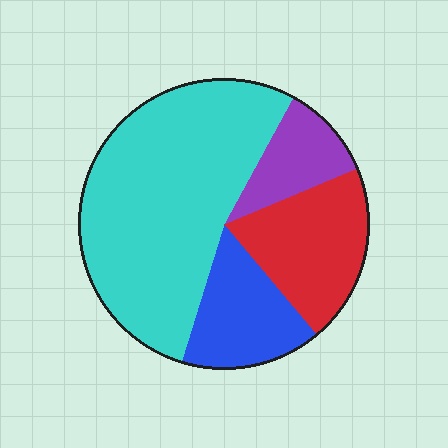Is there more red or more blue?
Red.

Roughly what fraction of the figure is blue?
Blue covers roughly 15% of the figure.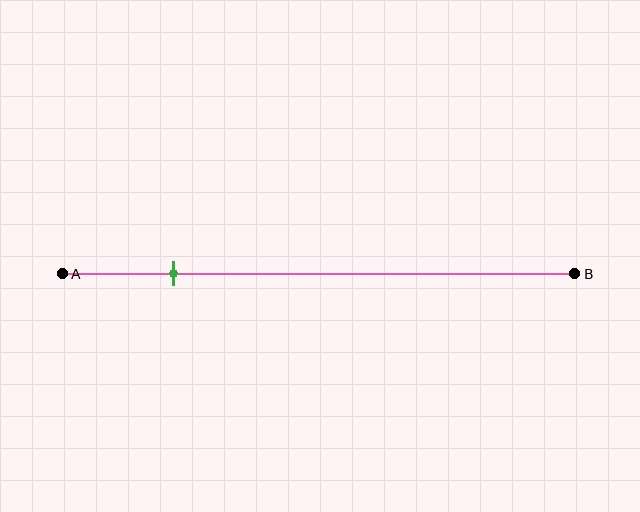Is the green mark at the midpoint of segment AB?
No, the mark is at about 20% from A, not at the 50% midpoint.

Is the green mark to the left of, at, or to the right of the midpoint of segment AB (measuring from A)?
The green mark is to the left of the midpoint of segment AB.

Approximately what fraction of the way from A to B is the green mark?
The green mark is approximately 20% of the way from A to B.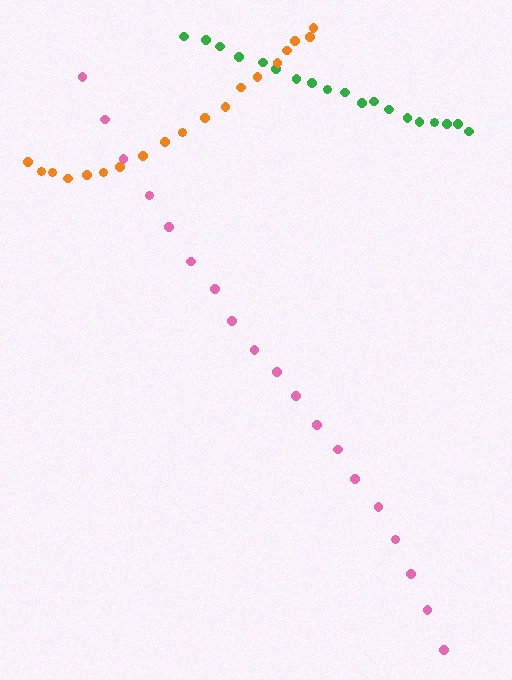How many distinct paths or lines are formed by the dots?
There are 3 distinct paths.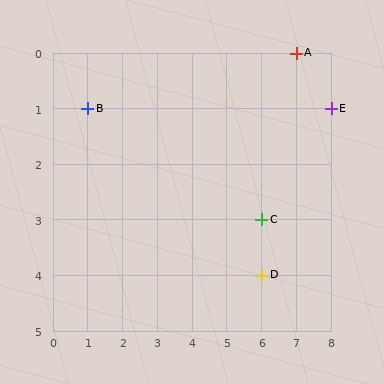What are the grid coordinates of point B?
Point B is at grid coordinates (1, 1).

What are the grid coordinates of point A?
Point A is at grid coordinates (7, 0).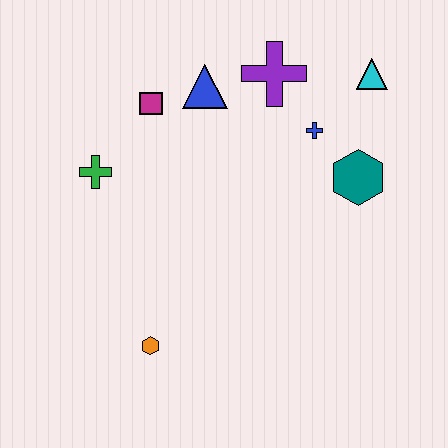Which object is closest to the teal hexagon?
The blue cross is closest to the teal hexagon.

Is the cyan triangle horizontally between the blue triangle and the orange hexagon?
No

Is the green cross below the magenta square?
Yes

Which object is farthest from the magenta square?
The orange hexagon is farthest from the magenta square.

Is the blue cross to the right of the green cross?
Yes